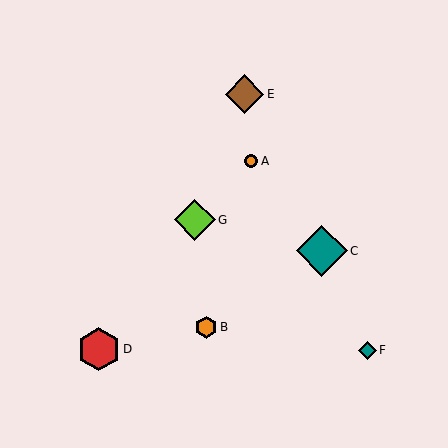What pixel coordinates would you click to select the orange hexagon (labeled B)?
Click at (206, 327) to select the orange hexagon B.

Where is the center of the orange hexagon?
The center of the orange hexagon is at (206, 327).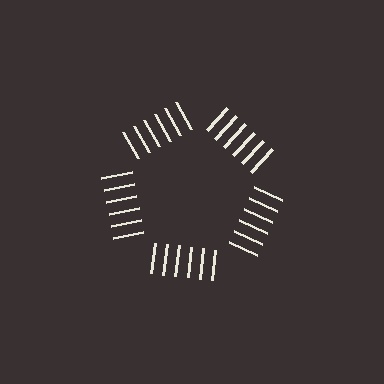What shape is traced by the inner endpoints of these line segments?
An illusory pentagon — the line segments terminate on its edges but no continuous stroke is drawn.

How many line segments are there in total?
30 — 6 along each of the 5 edges.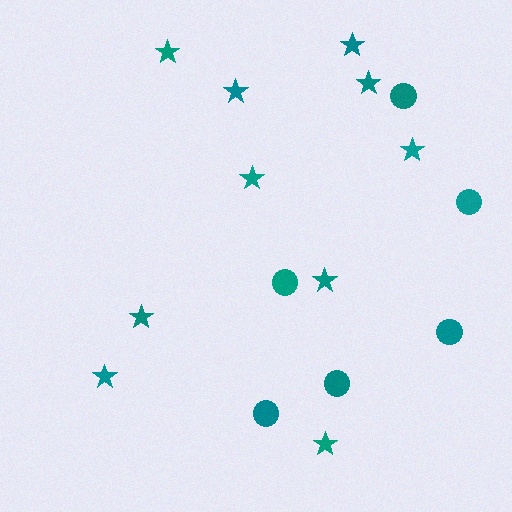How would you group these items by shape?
There are 2 groups: one group of stars (10) and one group of circles (6).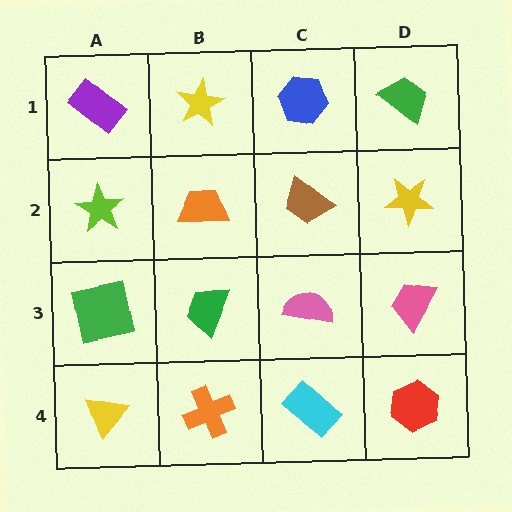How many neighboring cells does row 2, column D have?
3.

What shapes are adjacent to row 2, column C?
A blue hexagon (row 1, column C), a pink semicircle (row 3, column C), an orange trapezoid (row 2, column B), a yellow star (row 2, column D).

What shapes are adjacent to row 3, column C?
A brown trapezoid (row 2, column C), a cyan rectangle (row 4, column C), a green trapezoid (row 3, column B), a pink trapezoid (row 3, column D).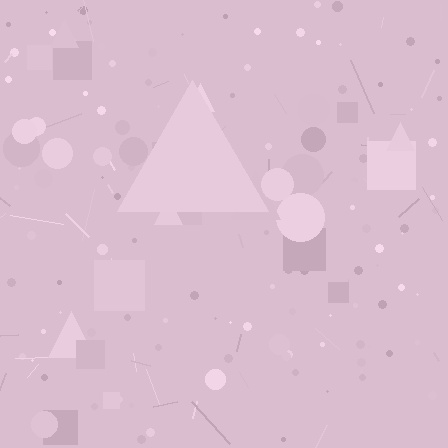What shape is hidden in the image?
A triangle is hidden in the image.